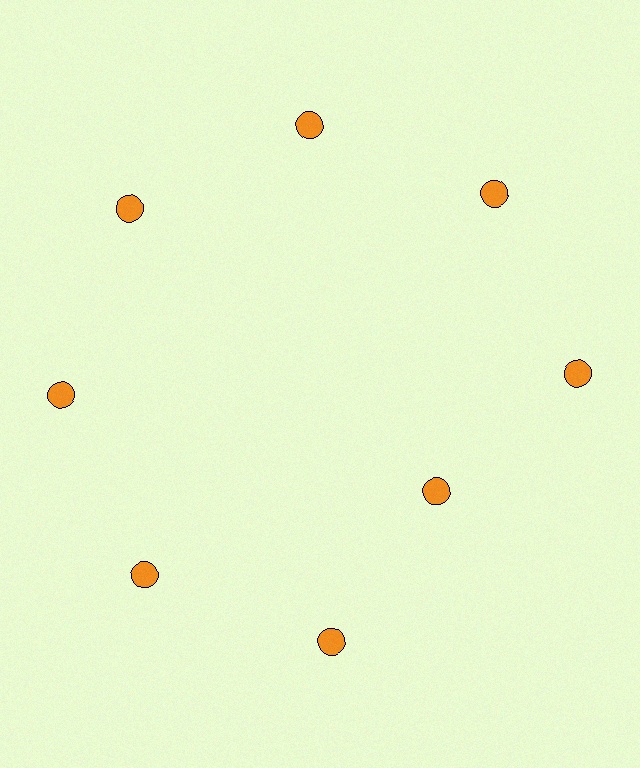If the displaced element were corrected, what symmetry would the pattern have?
It would have 8-fold rotational symmetry — the pattern would map onto itself every 45 degrees.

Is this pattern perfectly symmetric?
No. The 8 orange circles are arranged in a ring, but one element near the 4 o'clock position is pulled inward toward the center, breaking the 8-fold rotational symmetry.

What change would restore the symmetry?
The symmetry would be restored by moving it outward, back onto the ring so that all 8 circles sit at equal angles and equal distance from the center.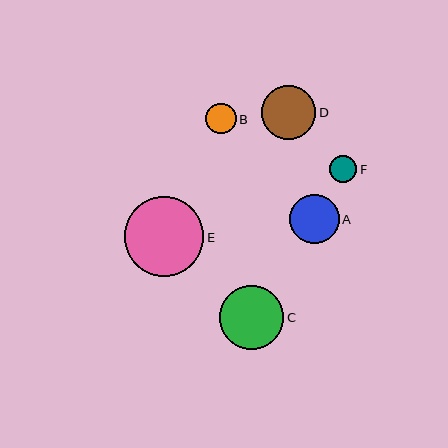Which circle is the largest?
Circle E is the largest with a size of approximately 79 pixels.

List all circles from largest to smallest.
From largest to smallest: E, C, D, A, B, F.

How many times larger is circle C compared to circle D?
Circle C is approximately 1.2 times the size of circle D.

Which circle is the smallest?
Circle F is the smallest with a size of approximately 27 pixels.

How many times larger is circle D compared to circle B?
Circle D is approximately 1.8 times the size of circle B.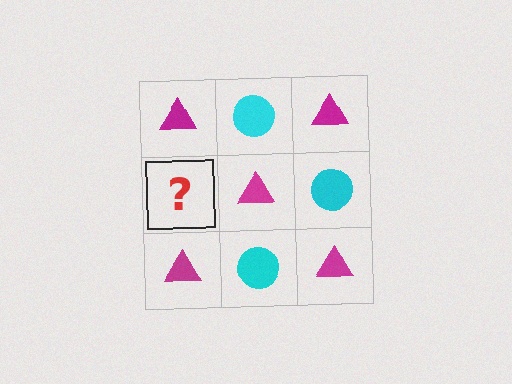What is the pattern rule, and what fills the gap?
The rule is that it alternates magenta triangle and cyan circle in a checkerboard pattern. The gap should be filled with a cyan circle.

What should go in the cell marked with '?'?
The missing cell should contain a cyan circle.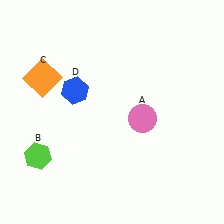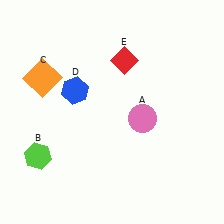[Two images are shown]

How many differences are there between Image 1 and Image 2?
There is 1 difference between the two images.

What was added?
A red diamond (E) was added in Image 2.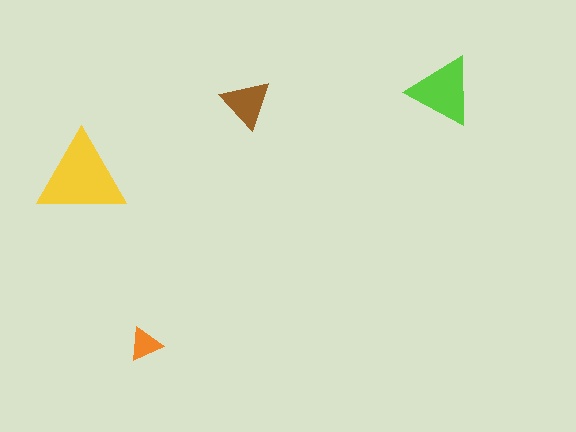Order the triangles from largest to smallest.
the yellow one, the lime one, the brown one, the orange one.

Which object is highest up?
The lime triangle is topmost.